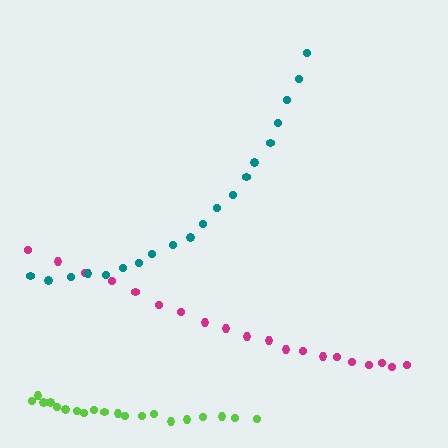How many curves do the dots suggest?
There are 3 distinct paths.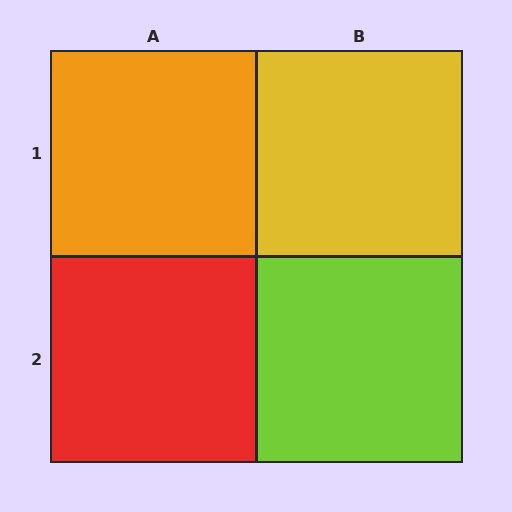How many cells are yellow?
1 cell is yellow.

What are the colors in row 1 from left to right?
Orange, yellow.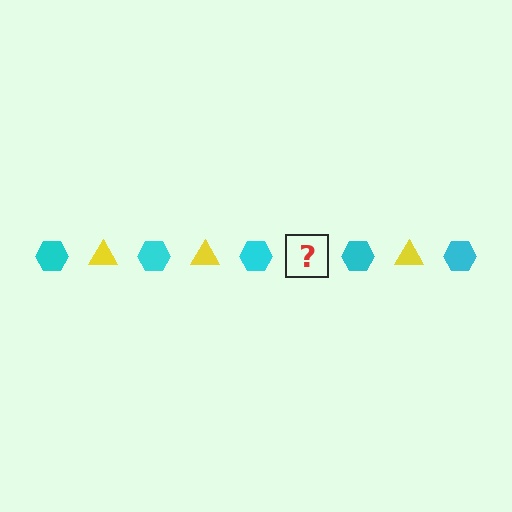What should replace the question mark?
The question mark should be replaced with a yellow triangle.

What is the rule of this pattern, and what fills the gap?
The rule is that the pattern alternates between cyan hexagon and yellow triangle. The gap should be filled with a yellow triangle.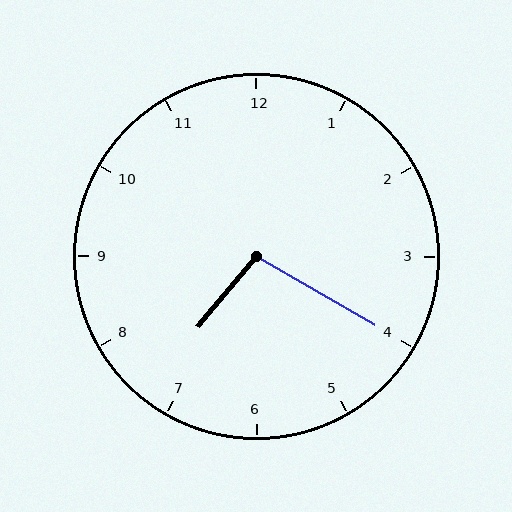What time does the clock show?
7:20.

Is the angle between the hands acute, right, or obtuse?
It is obtuse.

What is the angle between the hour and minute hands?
Approximately 100 degrees.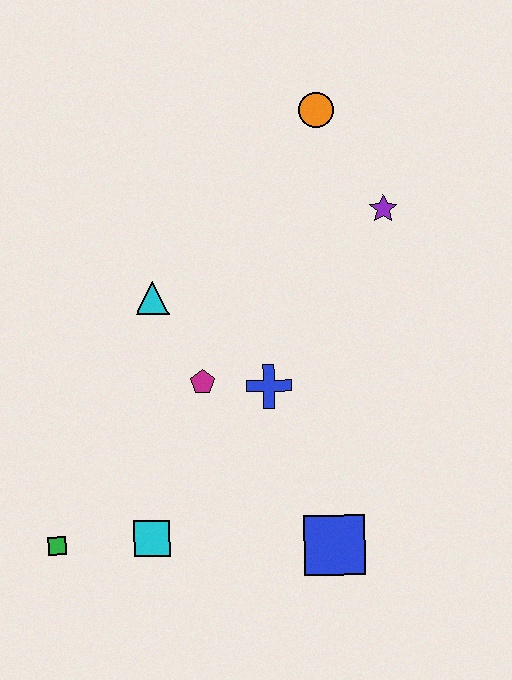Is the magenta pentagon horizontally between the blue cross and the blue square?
No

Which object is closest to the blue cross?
The magenta pentagon is closest to the blue cross.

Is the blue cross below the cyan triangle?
Yes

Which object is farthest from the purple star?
The green square is farthest from the purple star.